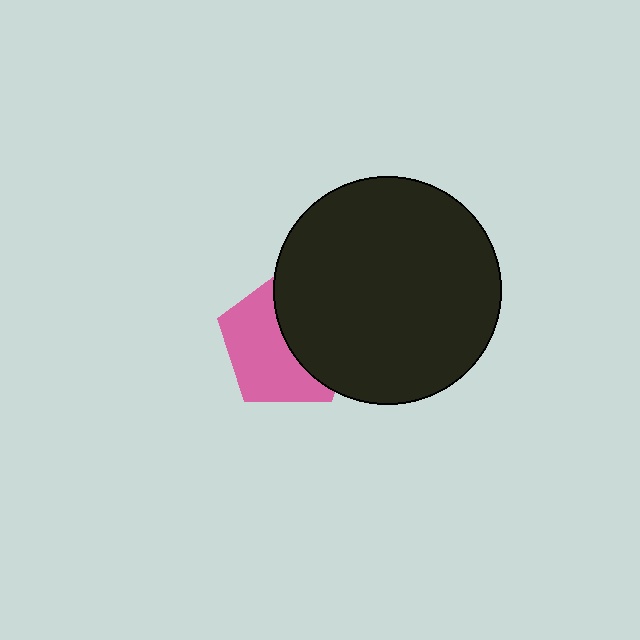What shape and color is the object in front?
The object in front is a black circle.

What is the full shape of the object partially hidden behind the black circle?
The partially hidden object is a pink pentagon.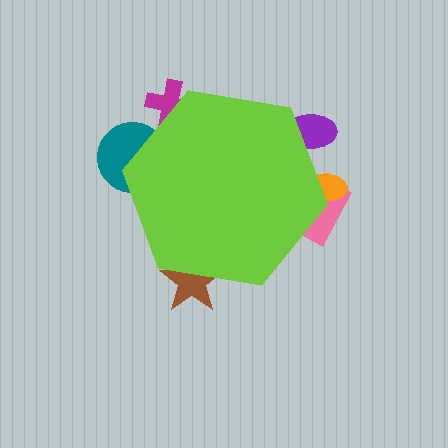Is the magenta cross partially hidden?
Yes, the magenta cross is partially hidden behind the lime hexagon.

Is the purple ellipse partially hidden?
Yes, the purple ellipse is partially hidden behind the lime hexagon.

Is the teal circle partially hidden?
Yes, the teal circle is partially hidden behind the lime hexagon.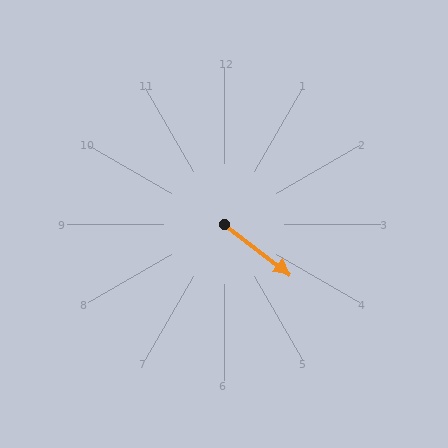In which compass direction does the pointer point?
Southeast.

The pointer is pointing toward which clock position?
Roughly 4 o'clock.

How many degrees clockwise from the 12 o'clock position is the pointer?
Approximately 128 degrees.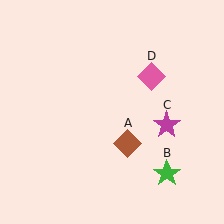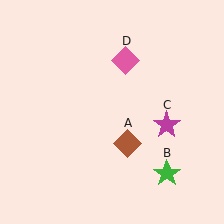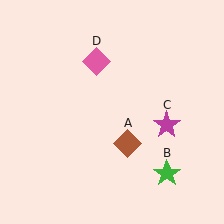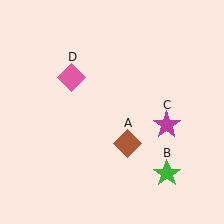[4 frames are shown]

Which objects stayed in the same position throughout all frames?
Brown diamond (object A) and green star (object B) and magenta star (object C) remained stationary.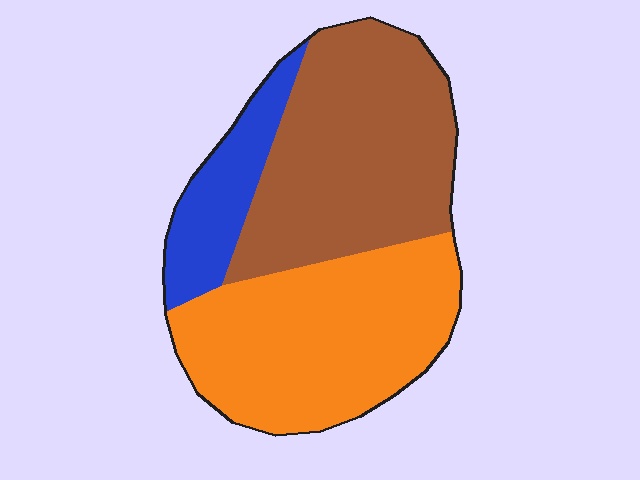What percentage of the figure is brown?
Brown takes up about two fifths (2/5) of the figure.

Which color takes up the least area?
Blue, at roughly 15%.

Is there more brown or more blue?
Brown.